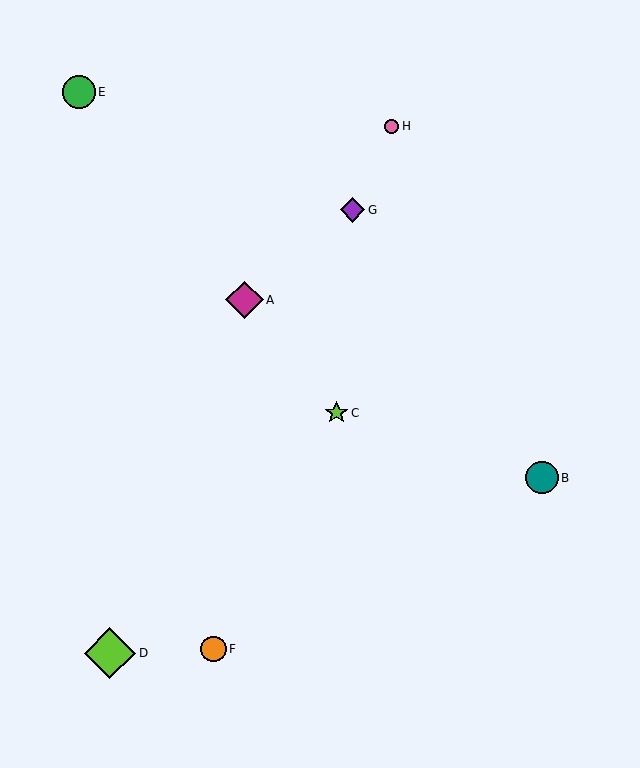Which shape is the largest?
The lime diamond (labeled D) is the largest.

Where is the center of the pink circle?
The center of the pink circle is at (391, 126).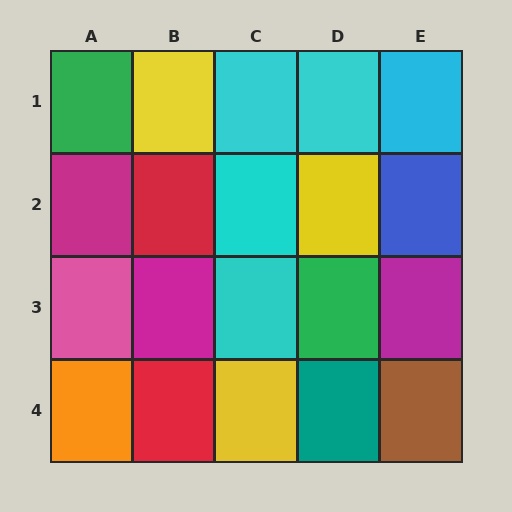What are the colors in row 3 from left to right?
Pink, magenta, cyan, green, magenta.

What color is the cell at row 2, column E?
Blue.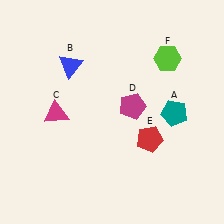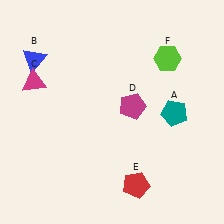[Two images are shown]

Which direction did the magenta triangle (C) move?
The magenta triangle (C) moved up.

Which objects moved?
The objects that moved are: the blue triangle (B), the magenta triangle (C), the red pentagon (E).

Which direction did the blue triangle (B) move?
The blue triangle (B) moved left.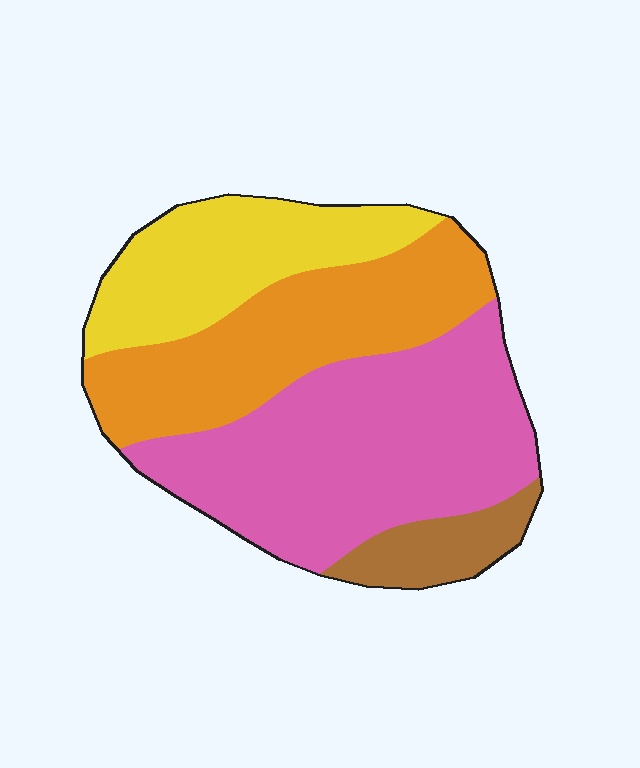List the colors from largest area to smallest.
From largest to smallest: pink, orange, yellow, brown.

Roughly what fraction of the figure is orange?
Orange takes up about one quarter (1/4) of the figure.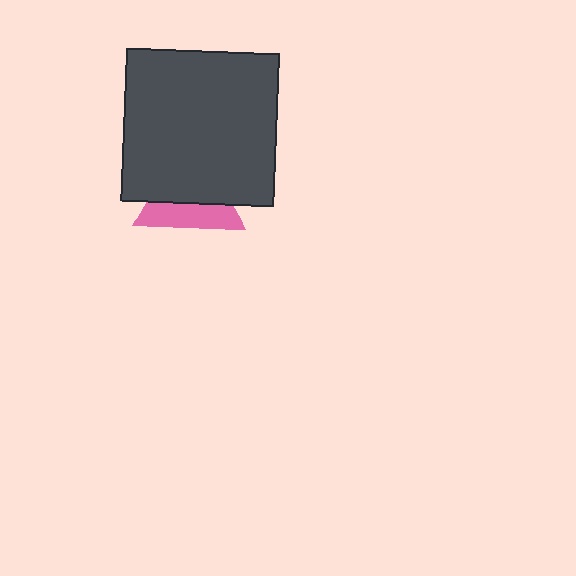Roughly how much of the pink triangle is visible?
A small part of it is visible (roughly 43%).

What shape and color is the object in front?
The object in front is a dark gray square.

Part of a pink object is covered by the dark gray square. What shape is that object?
It is a triangle.